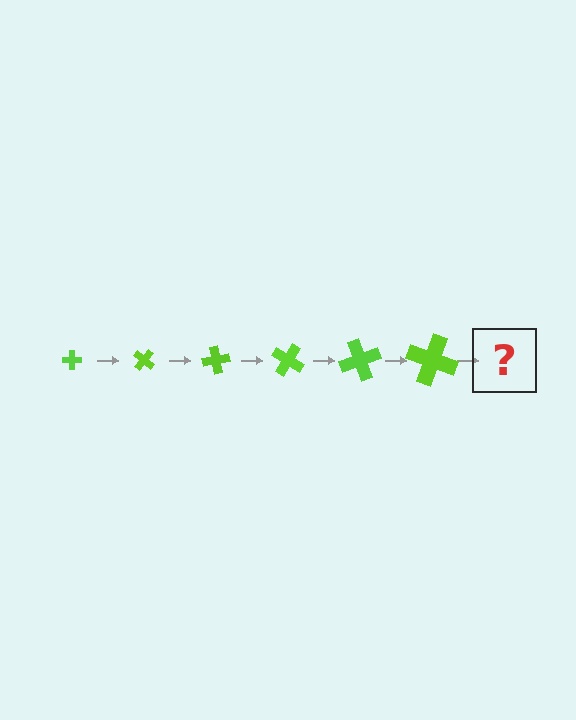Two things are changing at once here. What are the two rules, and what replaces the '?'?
The two rules are that the cross grows larger each step and it rotates 40 degrees each step. The '?' should be a cross, larger than the previous one and rotated 240 degrees from the start.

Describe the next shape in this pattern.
It should be a cross, larger than the previous one and rotated 240 degrees from the start.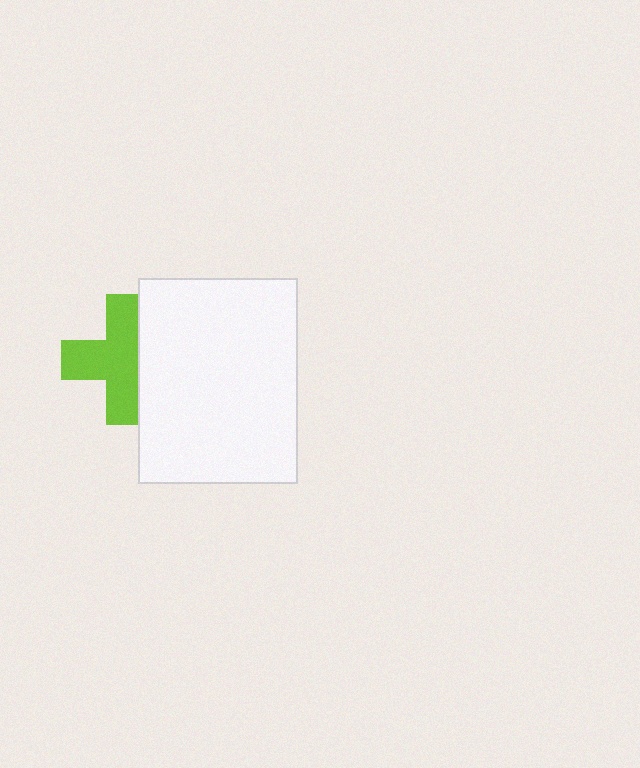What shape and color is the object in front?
The object in front is a white rectangle.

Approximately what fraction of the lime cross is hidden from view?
Roughly 33% of the lime cross is hidden behind the white rectangle.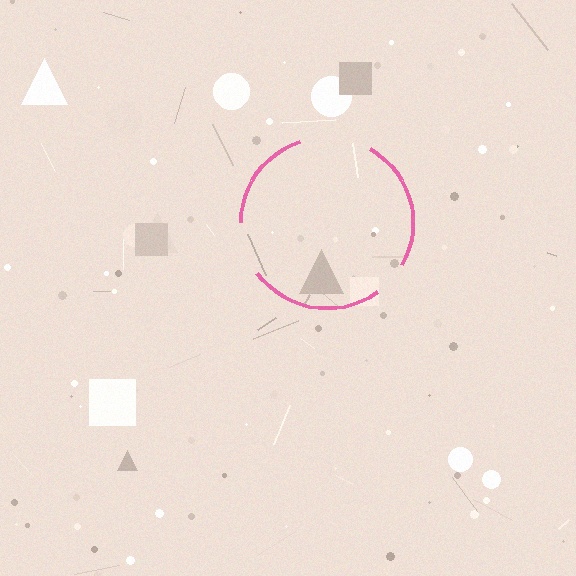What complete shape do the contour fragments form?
The contour fragments form a circle.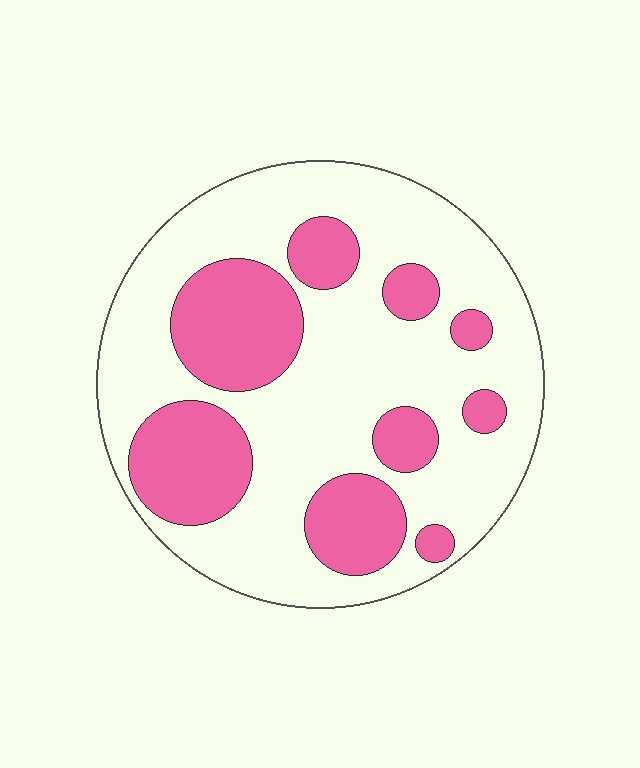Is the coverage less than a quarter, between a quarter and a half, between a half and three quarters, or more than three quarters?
Between a quarter and a half.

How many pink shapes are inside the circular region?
9.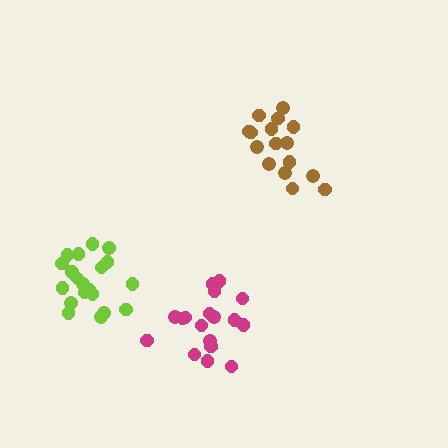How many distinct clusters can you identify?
There are 3 distinct clusters.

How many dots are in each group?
Group 1: 16 dots, Group 2: 18 dots, Group 3: 20 dots (54 total).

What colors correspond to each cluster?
The clusters are colored: brown, magenta, lime.